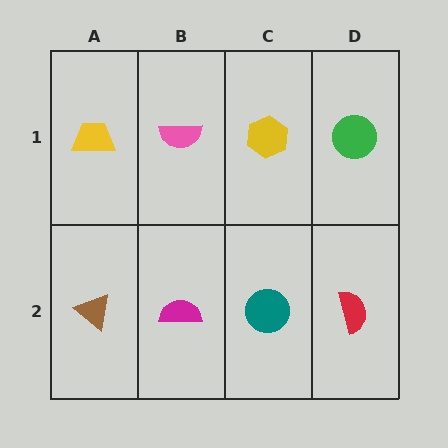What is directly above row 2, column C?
A yellow hexagon.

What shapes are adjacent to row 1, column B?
A magenta semicircle (row 2, column B), a yellow trapezoid (row 1, column A), a yellow hexagon (row 1, column C).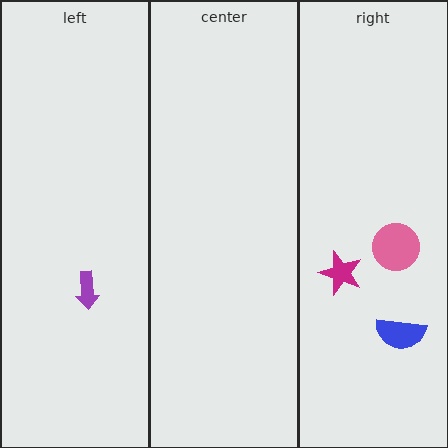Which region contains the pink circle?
The right region.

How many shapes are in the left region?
1.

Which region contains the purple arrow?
The left region.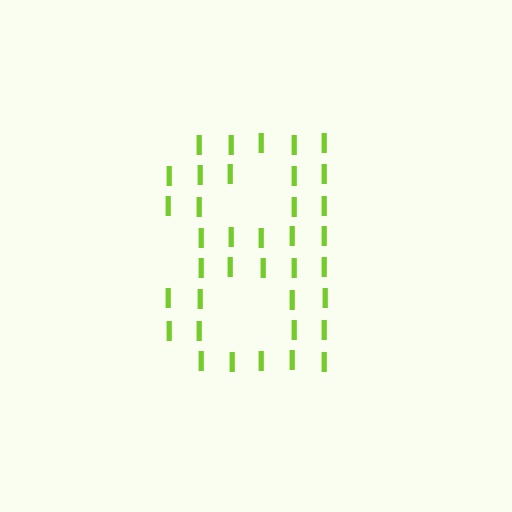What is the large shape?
The large shape is the digit 8.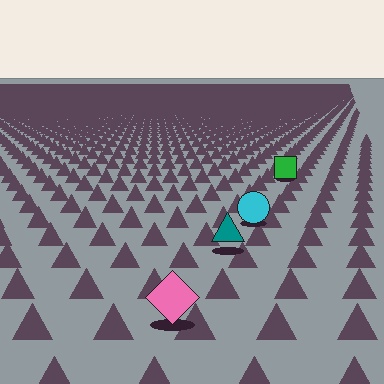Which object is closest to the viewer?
The pink diamond is closest. The texture marks near it are larger and more spread out.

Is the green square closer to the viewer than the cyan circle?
No. The cyan circle is closer — you can tell from the texture gradient: the ground texture is coarser near it.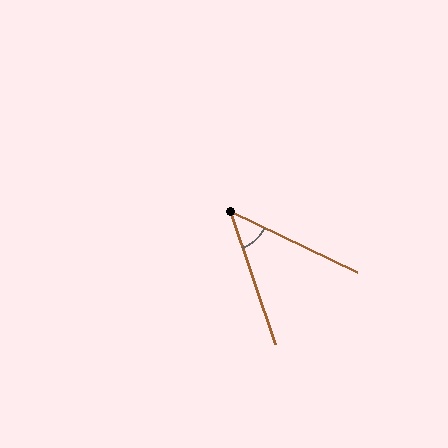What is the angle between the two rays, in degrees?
Approximately 45 degrees.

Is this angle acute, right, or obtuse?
It is acute.